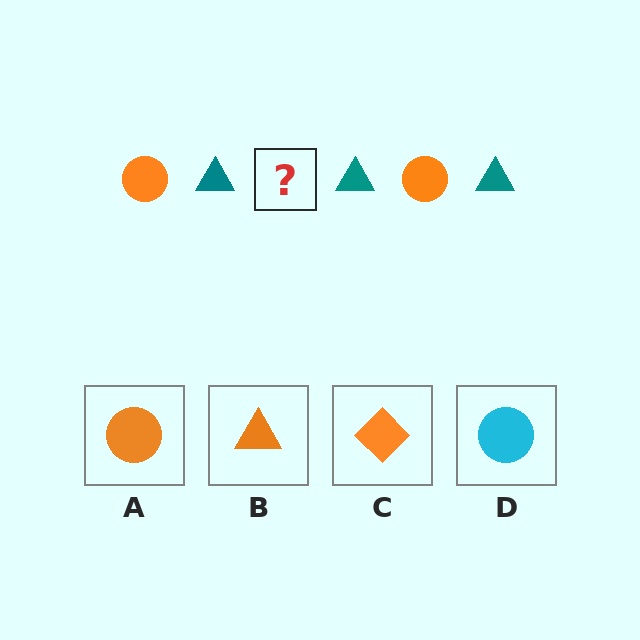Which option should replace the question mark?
Option A.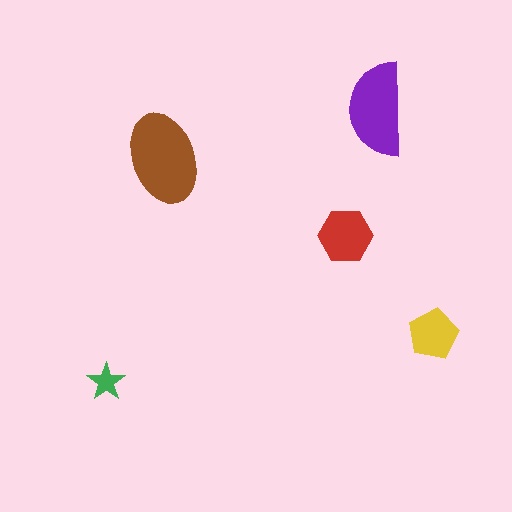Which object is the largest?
The brown ellipse.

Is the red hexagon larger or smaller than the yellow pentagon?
Larger.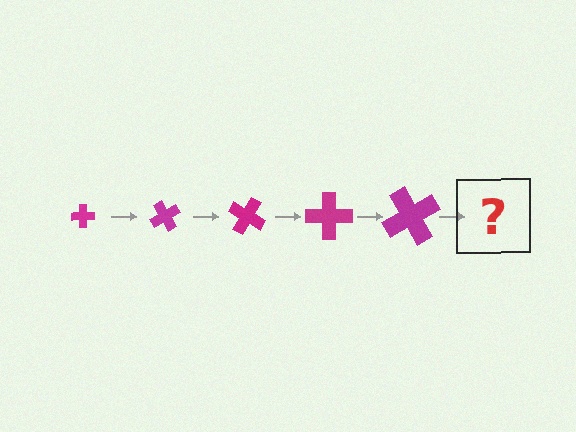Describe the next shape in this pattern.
It should be a cross, larger than the previous one and rotated 300 degrees from the start.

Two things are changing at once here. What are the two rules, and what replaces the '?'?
The two rules are that the cross grows larger each step and it rotates 60 degrees each step. The '?' should be a cross, larger than the previous one and rotated 300 degrees from the start.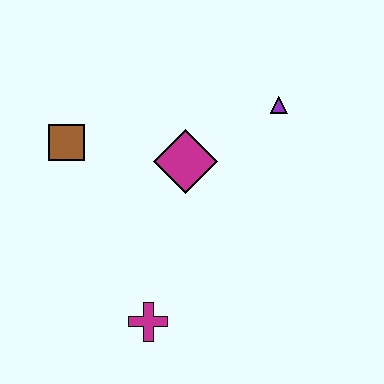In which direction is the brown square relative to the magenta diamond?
The brown square is to the left of the magenta diamond.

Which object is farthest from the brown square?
The purple triangle is farthest from the brown square.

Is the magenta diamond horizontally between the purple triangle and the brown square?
Yes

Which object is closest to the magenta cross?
The magenta diamond is closest to the magenta cross.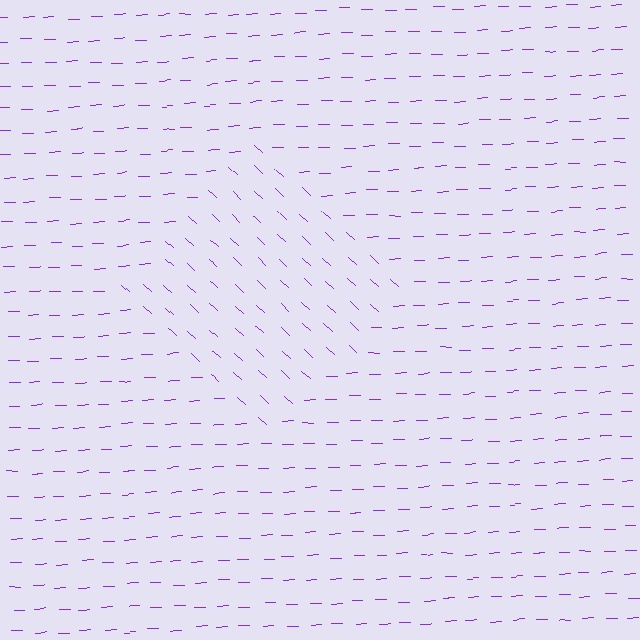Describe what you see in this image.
The image is filled with small purple line segments. A diamond region in the image has lines oriented differently from the surrounding lines, creating a visible texture boundary.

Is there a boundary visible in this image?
Yes, there is a texture boundary formed by a change in line orientation.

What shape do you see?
I see a diamond.